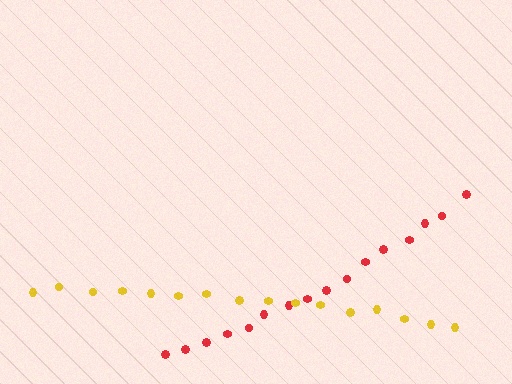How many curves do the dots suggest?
There are 2 distinct paths.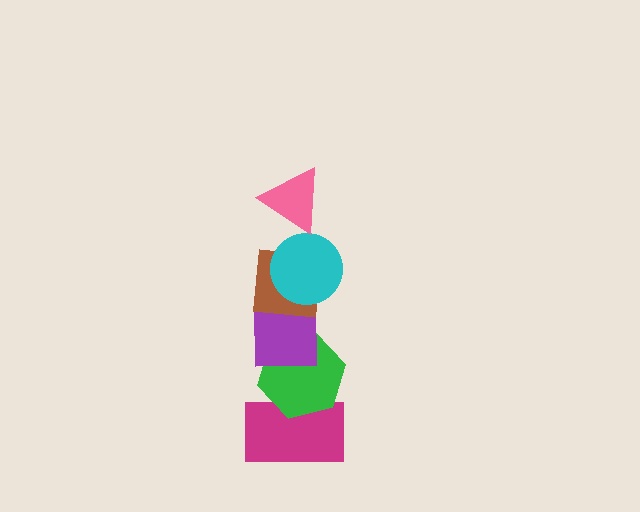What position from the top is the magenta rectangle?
The magenta rectangle is 6th from the top.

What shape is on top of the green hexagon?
The purple square is on top of the green hexagon.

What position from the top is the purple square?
The purple square is 4th from the top.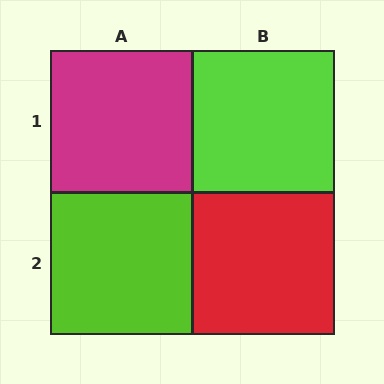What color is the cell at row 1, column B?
Lime.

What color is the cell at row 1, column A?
Magenta.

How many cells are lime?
2 cells are lime.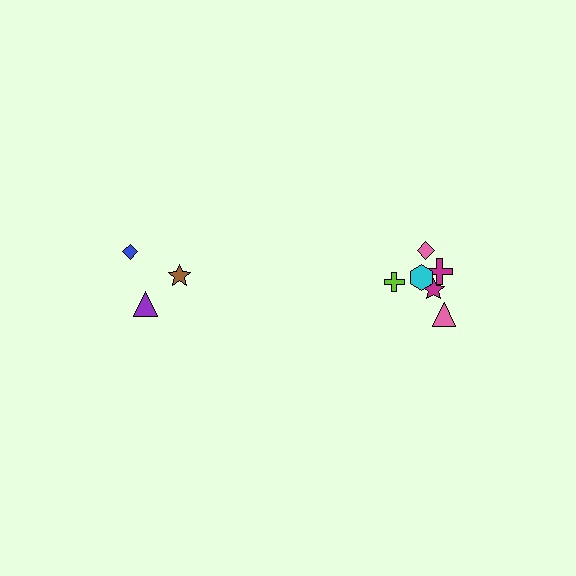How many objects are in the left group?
There are 3 objects.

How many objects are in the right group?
There are 6 objects.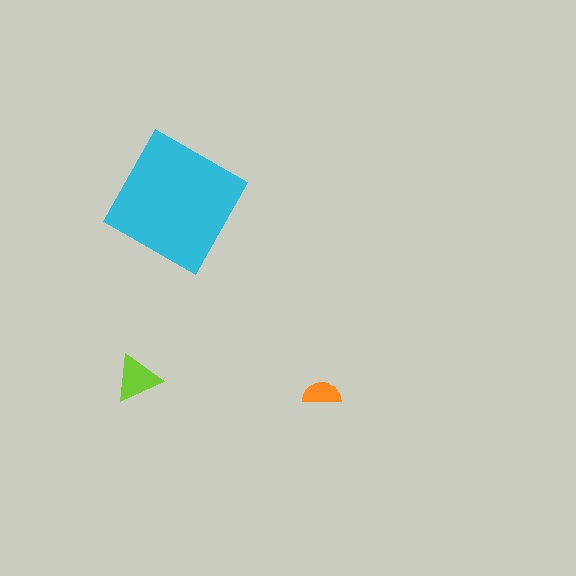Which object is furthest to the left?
The lime triangle is leftmost.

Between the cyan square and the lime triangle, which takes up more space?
The cyan square.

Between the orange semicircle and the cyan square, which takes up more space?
The cyan square.